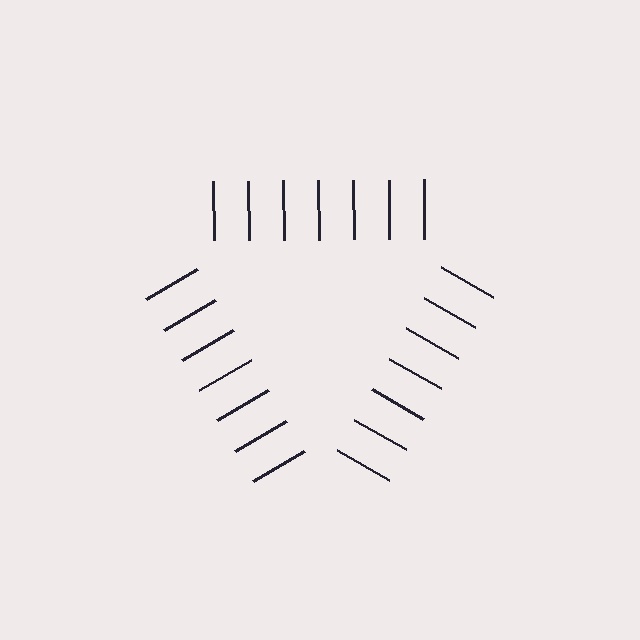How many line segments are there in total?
21 — 7 along each of the 3 edges.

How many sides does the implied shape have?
3 sides — the line-ends trace a triangle.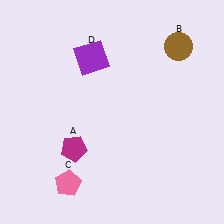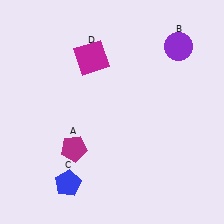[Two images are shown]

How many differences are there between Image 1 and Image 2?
There are 3 differences between the two images.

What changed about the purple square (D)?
In Image 1, D is purple. In Image 2, it changed to magenta.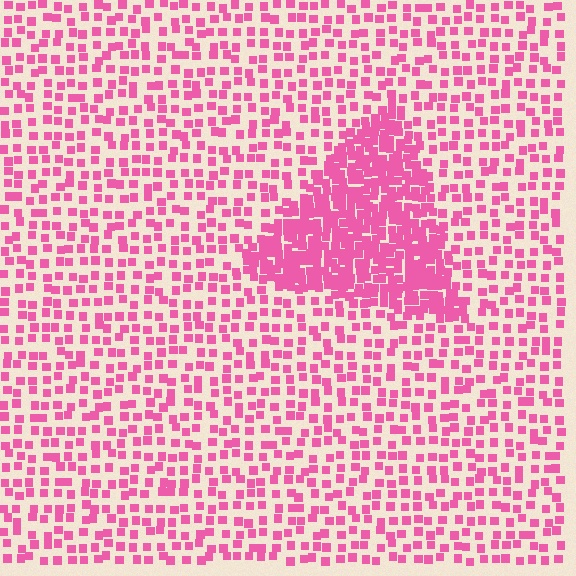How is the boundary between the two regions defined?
The boundary is defined by a change in element density (approximately 2.5x ratio). All elements are the same color, size, and shape.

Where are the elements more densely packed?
The elements are more densely packed inside the triangle boundary.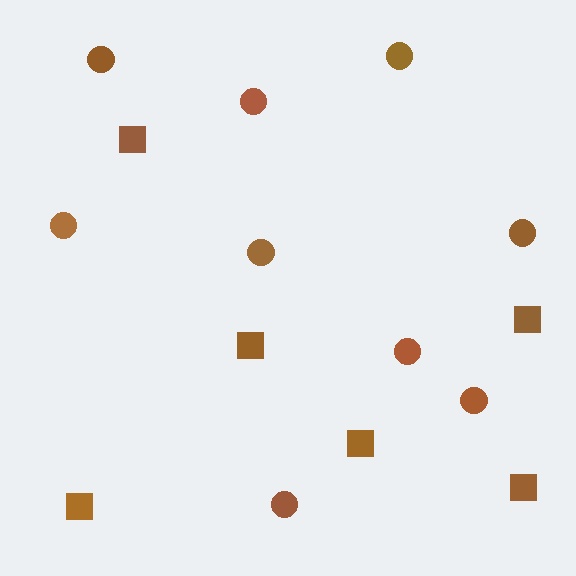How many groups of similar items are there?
There are 2 groups: one group of squares (6) and one group of circles (9).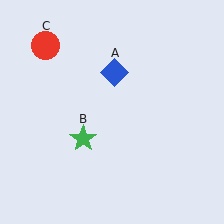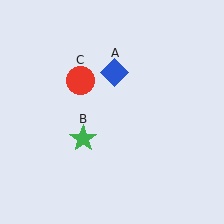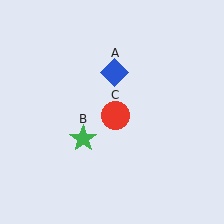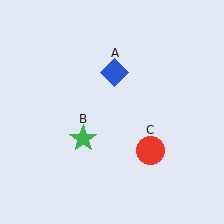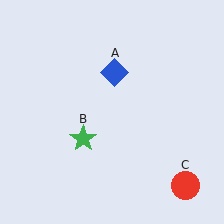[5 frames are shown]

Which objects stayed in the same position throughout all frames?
Blue diamond (object A) and green star (object B) remained stationary.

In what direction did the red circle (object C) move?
The red circle (object C) moved down and to the right.